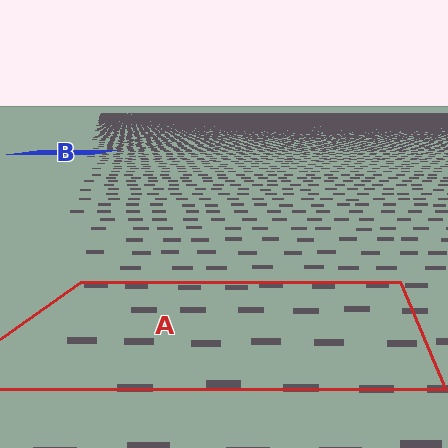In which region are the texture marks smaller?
The texture marks are smaller in region B, because it is farther away.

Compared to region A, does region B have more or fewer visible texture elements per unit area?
Region B has more texture elements per unit area — they are packed more densely because it is farther away.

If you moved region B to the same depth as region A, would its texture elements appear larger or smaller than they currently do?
They would appear larger. At a closer depth, the same texture elements are projected at a bigger on-screen size.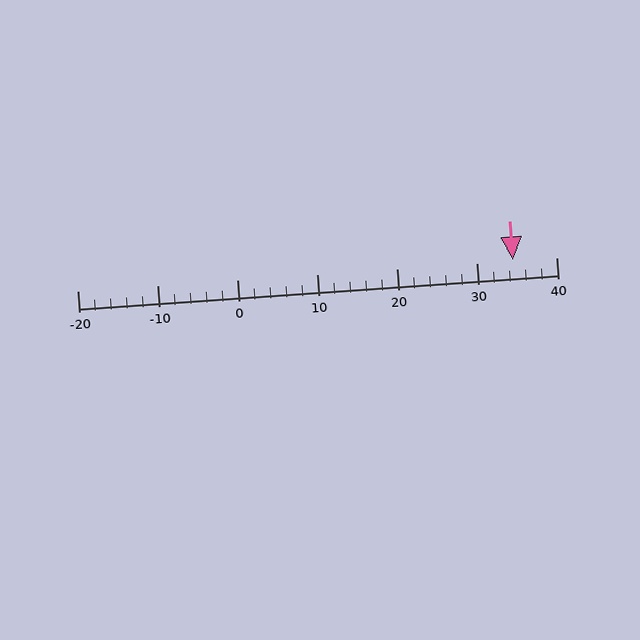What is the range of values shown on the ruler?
The ruler shows values from -20 to 40.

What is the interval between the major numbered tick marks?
The major tick marks are spaced 10 units apart.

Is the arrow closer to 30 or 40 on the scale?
The arrow is closer to 30.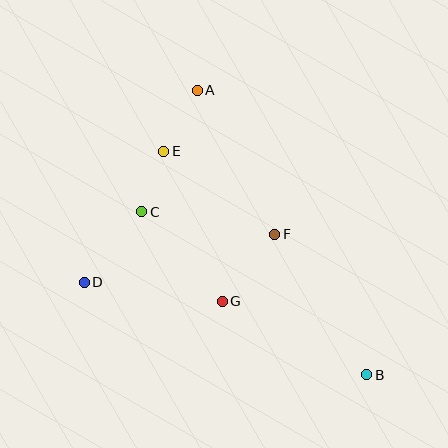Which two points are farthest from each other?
Points A and B are farthest from each other.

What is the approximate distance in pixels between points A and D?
The distance between A and D is approximately 223 pixels.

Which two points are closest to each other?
Points C and E are closest to each other.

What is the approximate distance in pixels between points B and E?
The distance between B and E is approximately 302 pixels.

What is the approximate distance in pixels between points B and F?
The distance between B and F is approximately 168 pixels.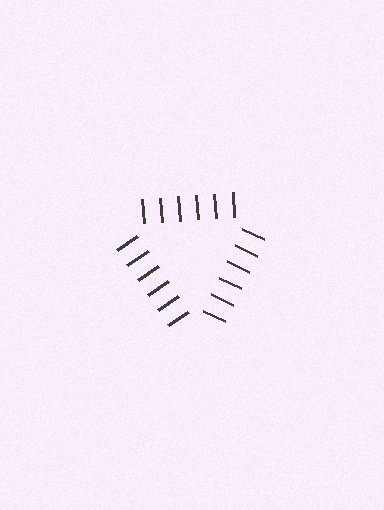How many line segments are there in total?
18 — 6 along each of the 3 edges.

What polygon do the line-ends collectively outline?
An illusory triangle — the line segments terminate on its edges but no continuous stroke is drawn.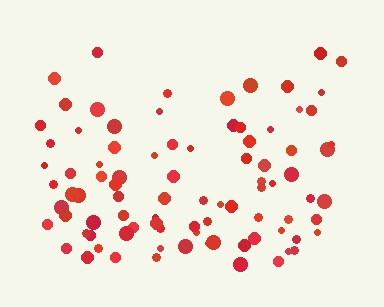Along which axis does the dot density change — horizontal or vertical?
Vertical.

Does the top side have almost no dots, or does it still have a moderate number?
Still a moderate number, just noticeably fewer than the bottom.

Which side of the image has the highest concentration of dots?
The bottom.